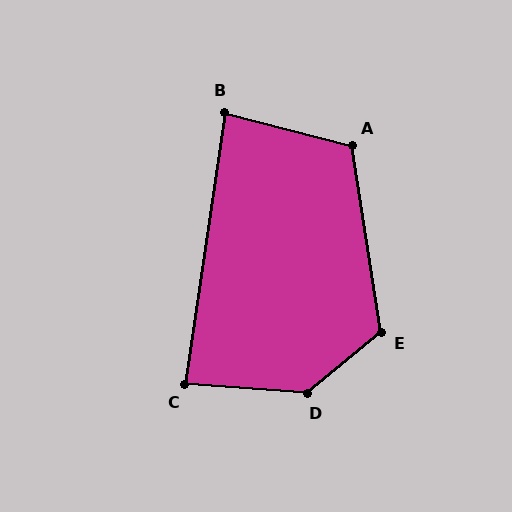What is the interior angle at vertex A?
Approximately 113 degrees (obtuse).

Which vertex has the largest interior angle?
D, at approximately 136 degrees.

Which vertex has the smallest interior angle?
B, at approximately 84 degrees.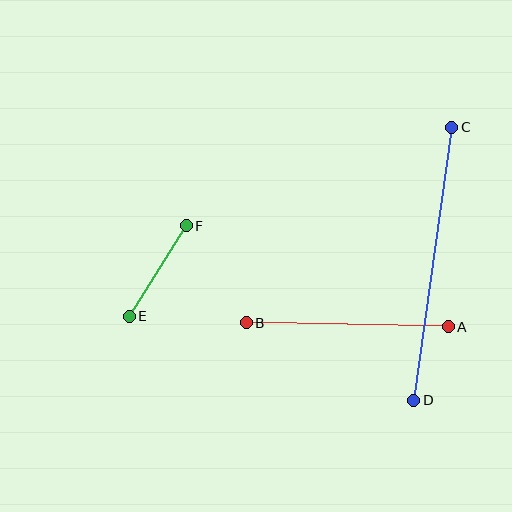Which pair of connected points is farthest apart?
Points C and D are farthest apart.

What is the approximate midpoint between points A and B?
The midpoint is at approximately (347, 325) pixels.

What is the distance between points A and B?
The distance is approximately 202 pixels.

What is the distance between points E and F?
The distance is approximately 107 pixels.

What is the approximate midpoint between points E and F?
The midpoint is at approximately (158, 271) pixels.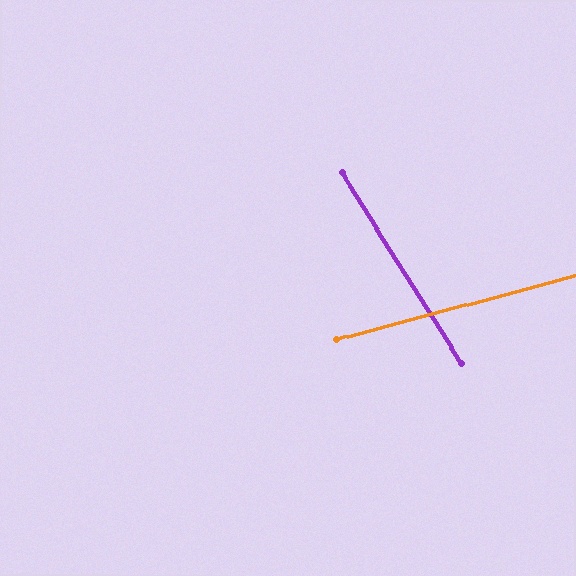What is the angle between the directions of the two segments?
Approximately 73 degrees.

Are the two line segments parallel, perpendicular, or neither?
Neither parallel nor perpendicular — they differ by about 73°.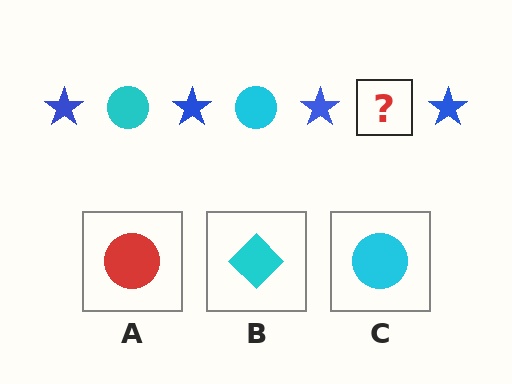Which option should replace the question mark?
Option C.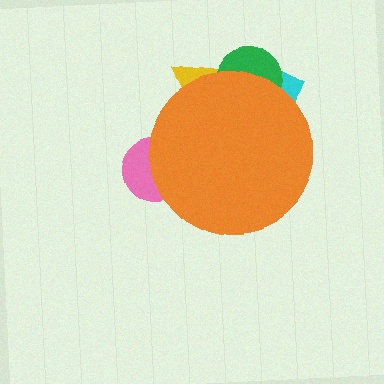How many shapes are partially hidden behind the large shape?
4 shapes are partially hidden.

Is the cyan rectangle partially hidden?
Yes, the cyan rectangle is partially hidden behind the orange circle.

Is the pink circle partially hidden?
Yes, the pink circle is partially hidden behind the orange circle.